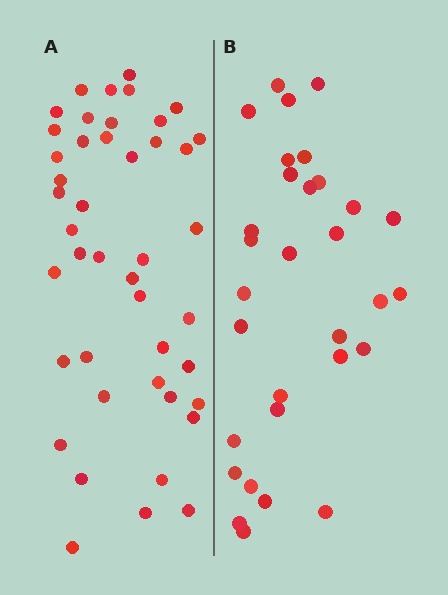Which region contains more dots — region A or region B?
Region A (the left region) has more dots.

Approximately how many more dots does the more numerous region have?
Region A has approximately 15 more dots than region B.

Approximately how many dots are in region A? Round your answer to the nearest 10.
About 40 dots. (The exact count is 44, which rounds to 40.)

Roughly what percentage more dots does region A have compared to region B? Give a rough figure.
About 40% more.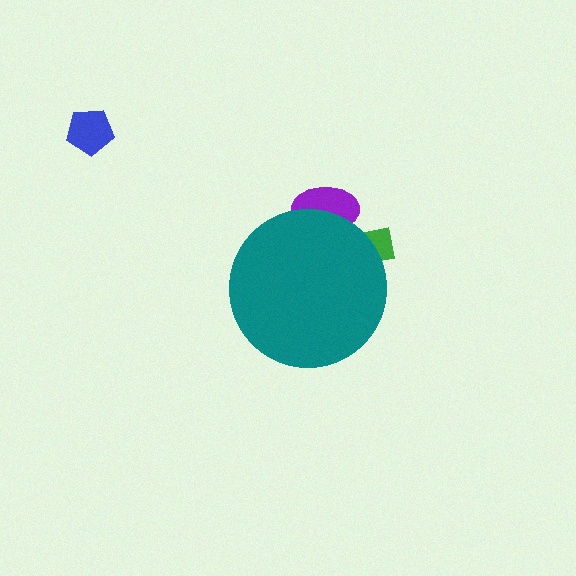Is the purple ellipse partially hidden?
Yes, the purple ellipse is partially hidden behind the teal circle.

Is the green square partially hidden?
Yes, the green square is partially hidden behind the teal circle.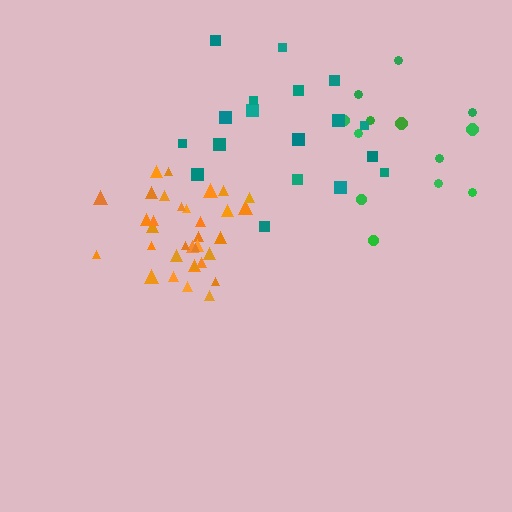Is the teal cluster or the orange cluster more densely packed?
Orange.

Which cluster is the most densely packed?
Orange.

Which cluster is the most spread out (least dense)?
Teal.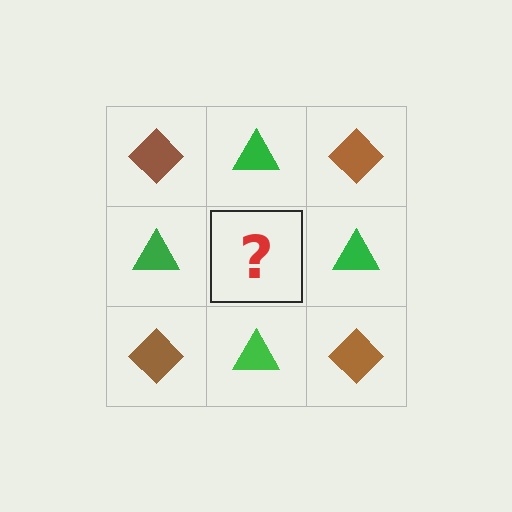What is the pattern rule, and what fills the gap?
The rule is that it alternates brown diamond and green triangle in a checkerboard pattern. The gap should be filled with a brown diamond.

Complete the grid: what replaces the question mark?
The question mark should be replaced with a brown diamond.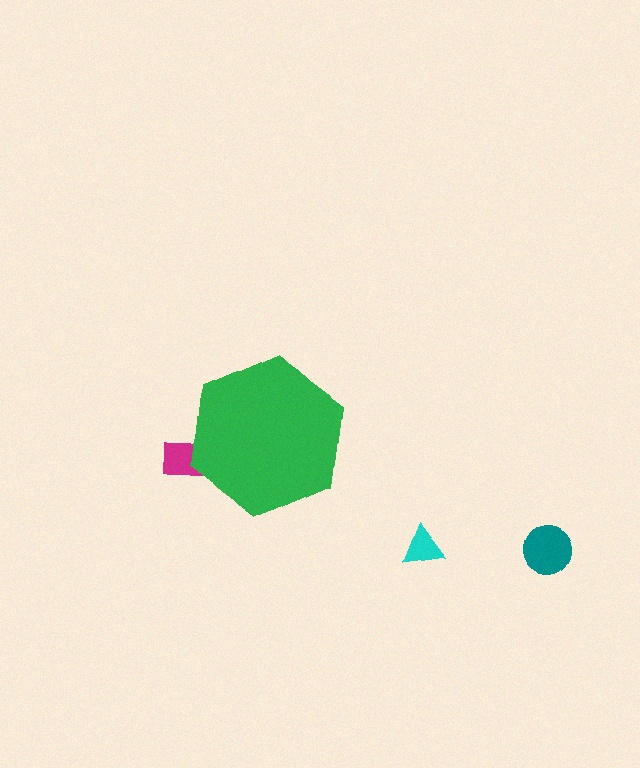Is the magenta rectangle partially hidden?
Yes, the magenta rectangle is partially hidden behind the green hexagon.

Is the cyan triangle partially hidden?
No, the cyan triangle is fully visible.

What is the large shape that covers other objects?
A green hexagon.